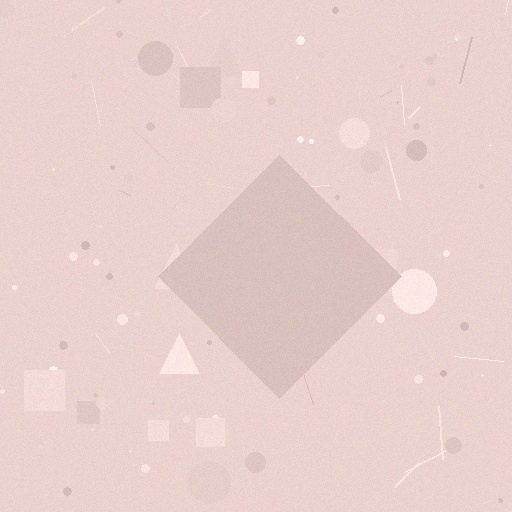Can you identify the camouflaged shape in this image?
The camouflaged shape is a diamond.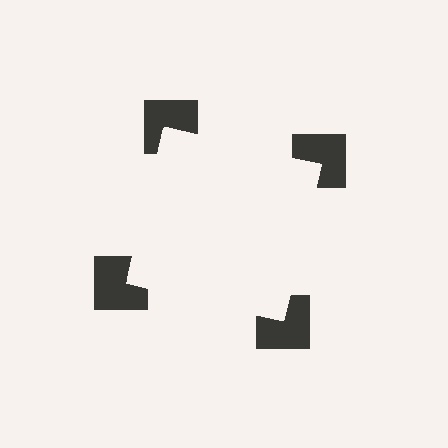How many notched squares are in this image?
There are 4 — one at each vertex of the illusory square.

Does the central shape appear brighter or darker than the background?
It typically appears slightly brighter than the background, even though no actual brightness change is drawn.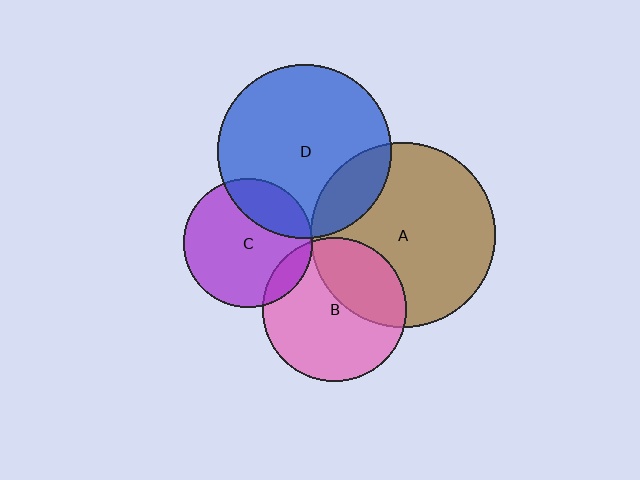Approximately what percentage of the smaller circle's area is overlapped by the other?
Approximately 10%.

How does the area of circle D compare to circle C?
Approximately 1.8 times.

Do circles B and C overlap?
Yes.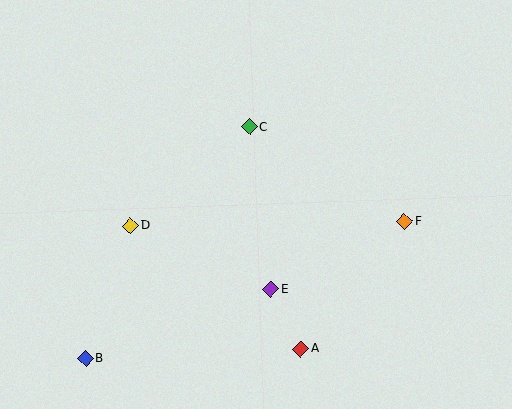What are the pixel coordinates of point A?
Point A is at (301, 349).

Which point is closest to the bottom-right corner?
Point F is closest to the bottom-right corner.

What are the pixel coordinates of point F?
Point F is at (405, 222).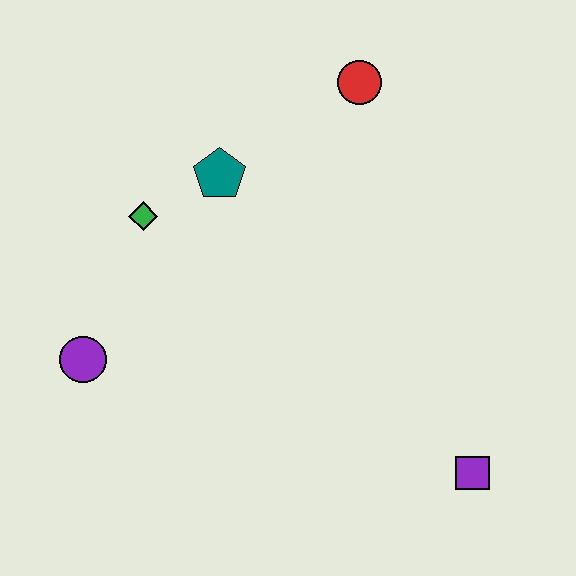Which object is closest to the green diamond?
The teal pentagon is closest to the green diamond.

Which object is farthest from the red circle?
The purple square is farthest from the red circle.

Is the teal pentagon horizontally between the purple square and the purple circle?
Yes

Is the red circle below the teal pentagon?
No